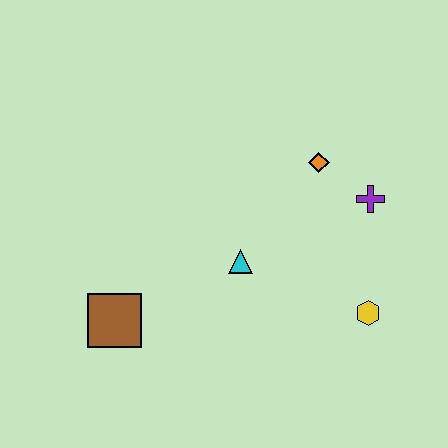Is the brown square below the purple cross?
Yes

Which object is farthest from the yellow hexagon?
The brown square is farthest from the yellow hexagon.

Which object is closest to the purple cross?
The orange diamond is closest to the purple cross.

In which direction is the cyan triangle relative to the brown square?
The cyan triangle is to the right of the brown square.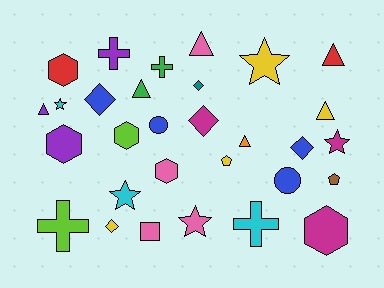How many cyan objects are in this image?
There are 3 cyan objects.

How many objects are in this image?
There are 30 objects.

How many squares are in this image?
There is 1 square.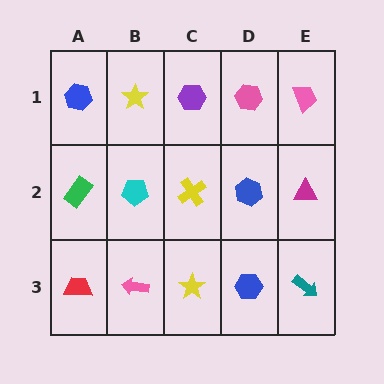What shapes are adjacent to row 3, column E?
A magenta triangle (row 2, column E), a blue hexagon (row 3, column D).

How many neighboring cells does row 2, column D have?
4.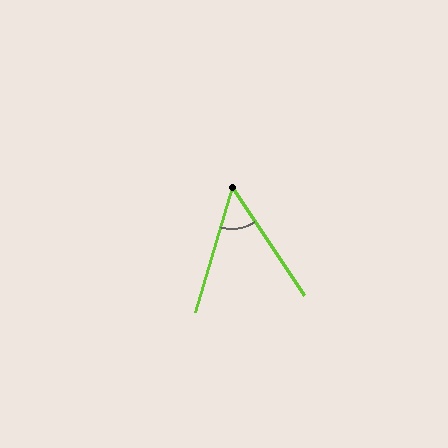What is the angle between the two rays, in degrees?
Approximately 50 degrees.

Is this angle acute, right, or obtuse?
It is acute.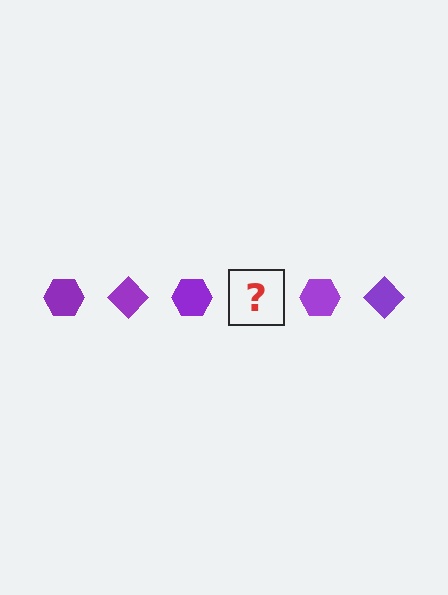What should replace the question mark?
The question mark should be replaced with a purple diamond.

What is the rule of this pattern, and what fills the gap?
The rule is that the pattern cycles through hexagon, diamond shapes in purple. The gap should be filled with a purple diamond.